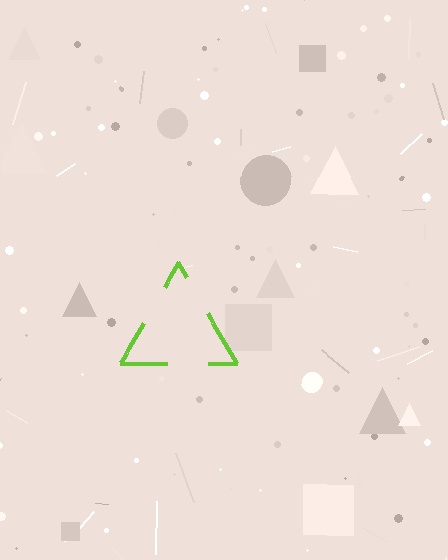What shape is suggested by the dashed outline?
The dashed outline suggests a triangle.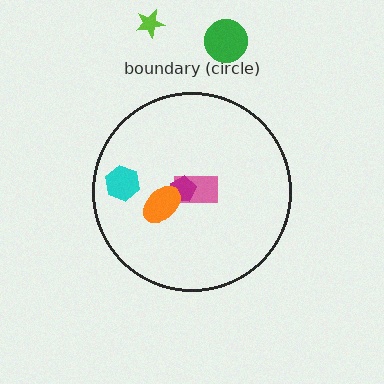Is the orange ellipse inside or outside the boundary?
Inside.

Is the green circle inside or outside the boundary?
Outside.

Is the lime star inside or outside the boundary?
Outside.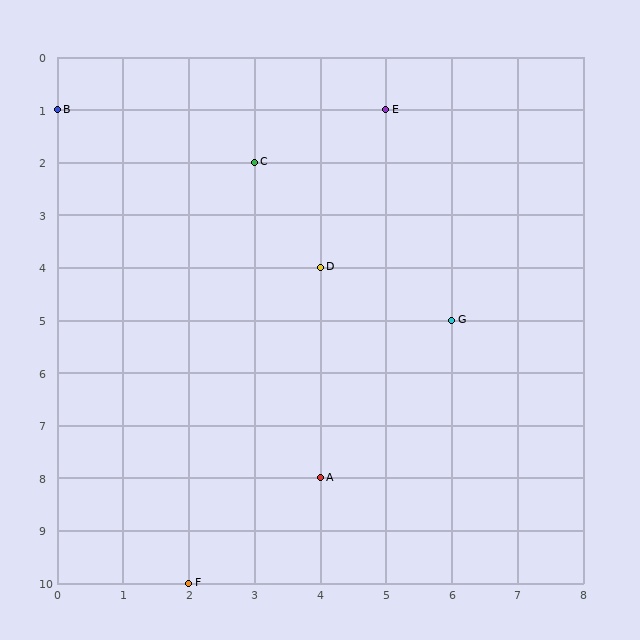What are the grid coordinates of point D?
Point D is at grid coordinates (4, 4).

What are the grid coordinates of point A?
Point A is at grid coordinates (4, 8).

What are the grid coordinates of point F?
Point F is at grid coordinates (2, 10).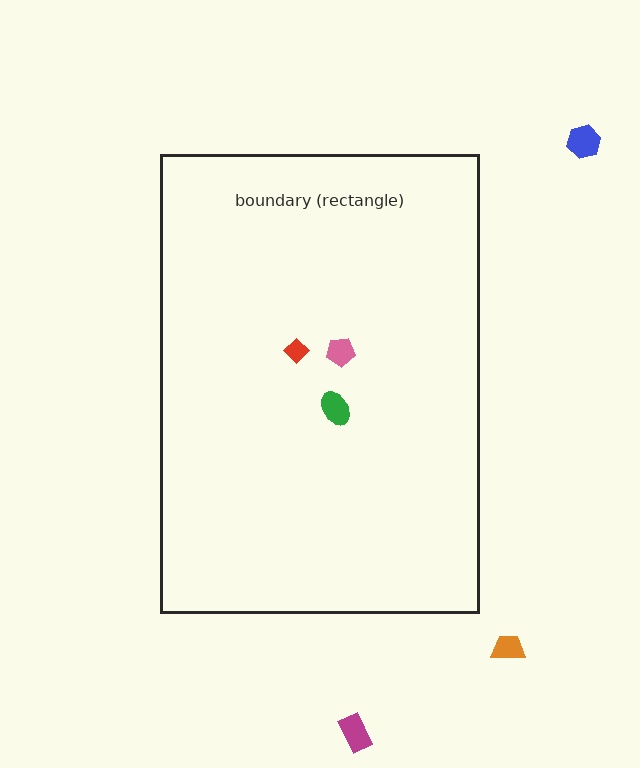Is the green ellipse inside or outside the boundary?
Inside.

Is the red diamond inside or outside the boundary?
Inside.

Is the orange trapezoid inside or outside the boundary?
Outside.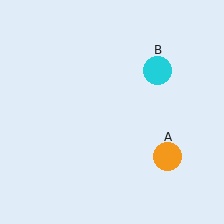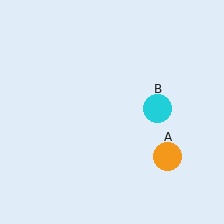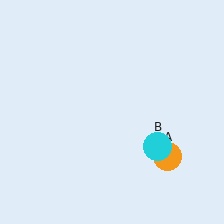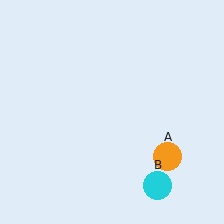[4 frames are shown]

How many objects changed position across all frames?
1 object changed position: cyan circle (object B).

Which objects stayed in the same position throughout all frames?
Orange circle (object A) remained stationary.